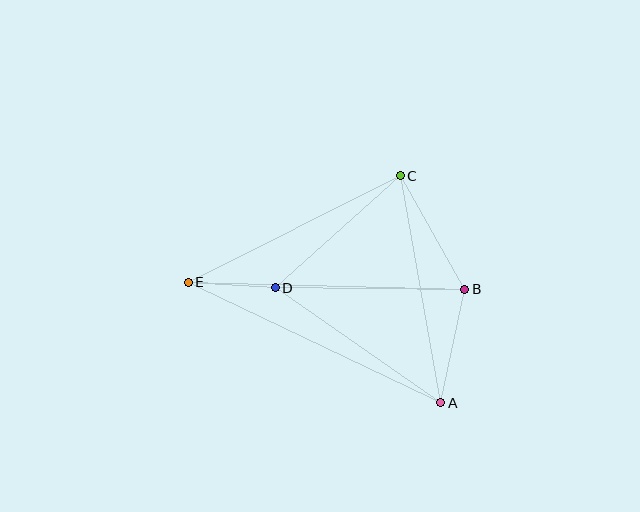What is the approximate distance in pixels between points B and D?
The distance between B and D is approximately 189 pixels.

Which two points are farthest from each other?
Points A and E are farthest from each other.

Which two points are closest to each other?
Points D and E are closest to each other.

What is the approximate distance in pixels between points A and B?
The distance between A and B is approximately 116 pixels.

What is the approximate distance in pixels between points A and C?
The distance between A and C is approximately 231 pixels.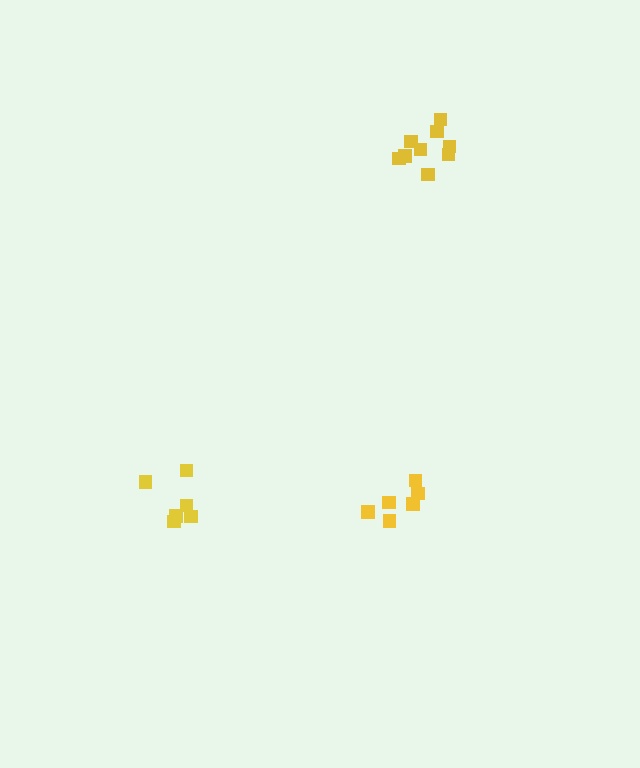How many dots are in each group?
Group 1: 6 dots, Group 2: 9 dots, Group 3: 6 dots (21 total).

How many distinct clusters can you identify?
There are 3 distinct clusters.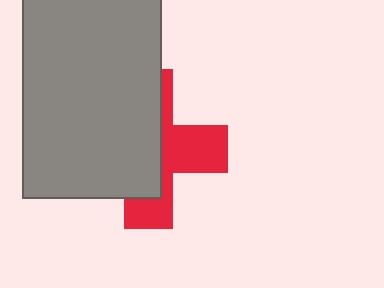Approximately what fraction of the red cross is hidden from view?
Roughly 57% of the red cross is hidden behind the gray rectangle.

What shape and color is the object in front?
The object in front is a gray rectangle.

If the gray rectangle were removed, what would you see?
You would see the complete red cross.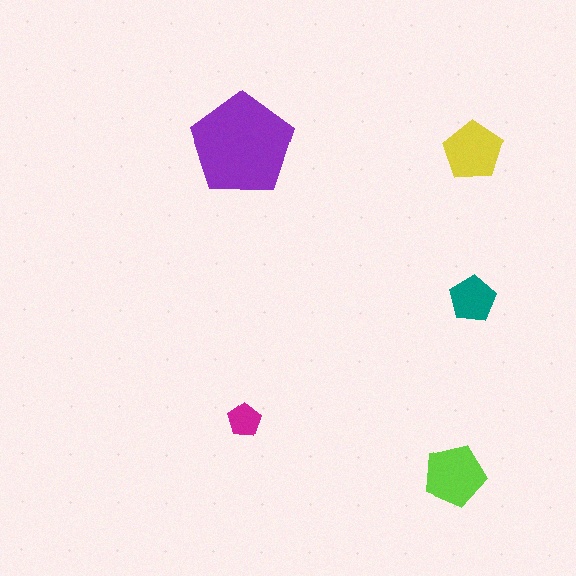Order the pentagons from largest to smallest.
the purple one, the lime one, the yellow one, the teal one, the magenta one.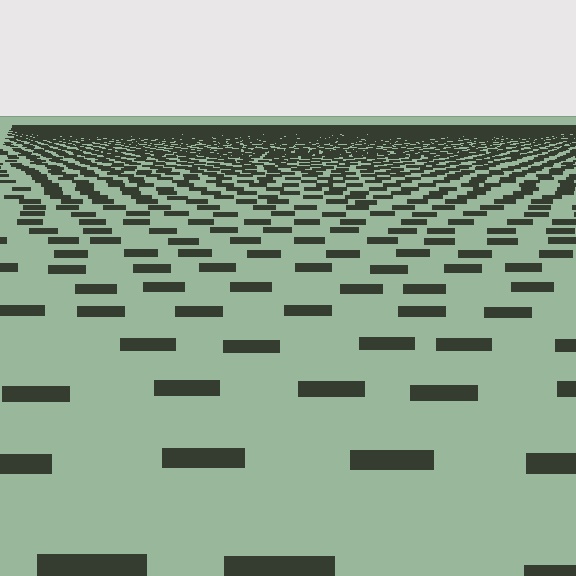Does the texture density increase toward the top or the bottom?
Density increases toward the top.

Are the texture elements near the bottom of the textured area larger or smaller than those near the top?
Larger. Near the bottom, elements are closer to the viewer and appear at a bigger on-screen size.